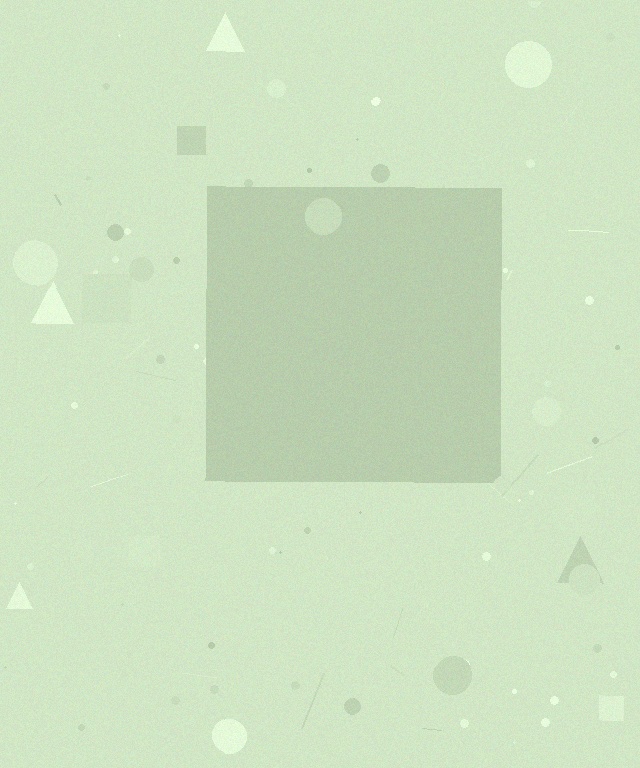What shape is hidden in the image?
A square is hidden in the image.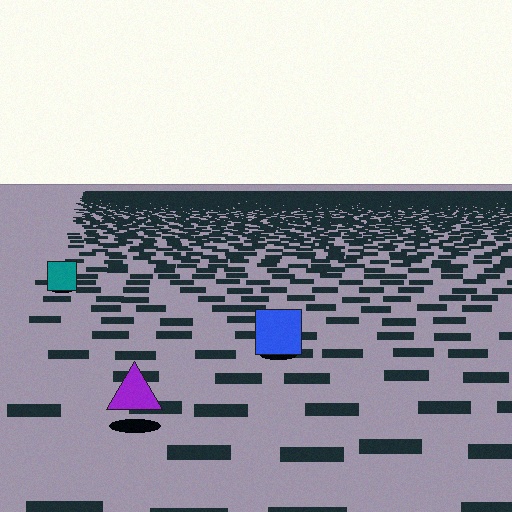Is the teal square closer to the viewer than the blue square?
No. The blue square is closer — you can tell from the texture gradient: the ground texture is coarser near it.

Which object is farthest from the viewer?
The teal square is farthest from the viewer. It appears smaller and the ground texture around it is denser.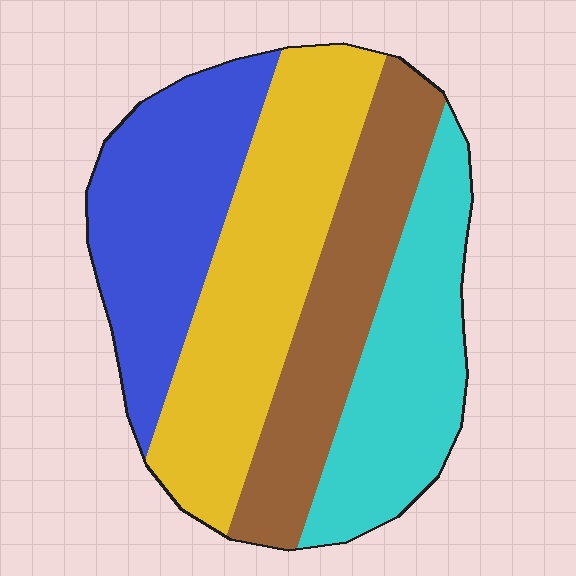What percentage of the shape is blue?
Blue takes up about one quarter (1/4) of the shape.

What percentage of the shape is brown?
Brown covers about 20% of the shape.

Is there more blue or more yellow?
Yellow.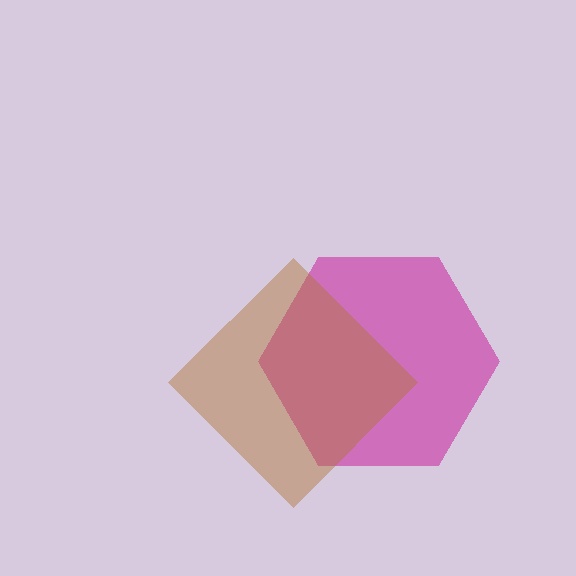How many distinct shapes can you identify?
There are 2 distinct shapes: a magenta hexagon, a brown diamond.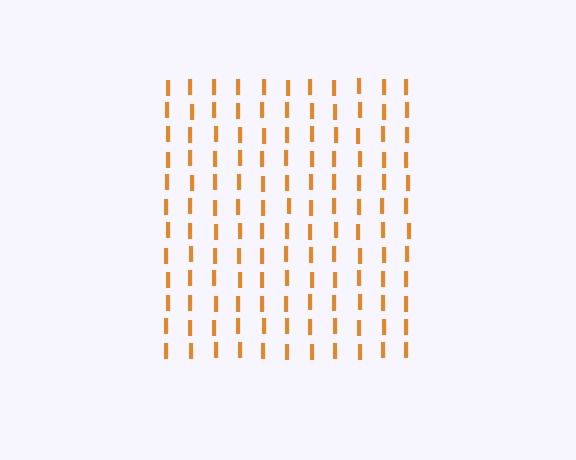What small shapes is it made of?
It is made of small letter I's.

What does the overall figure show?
The overall figure shows a square.